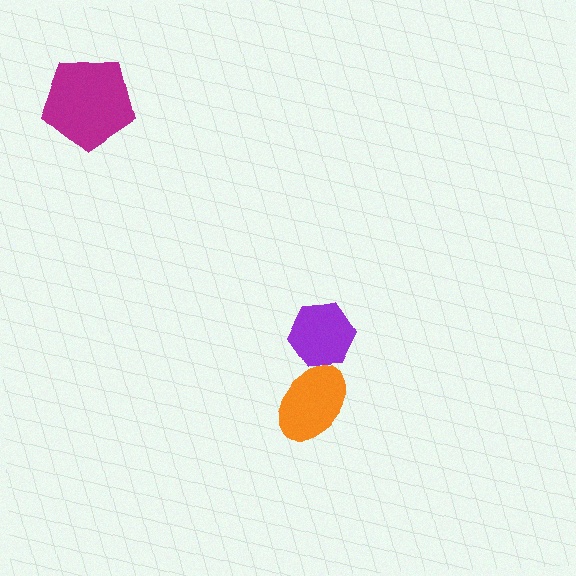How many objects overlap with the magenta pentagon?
0 objects overlap with the magenta pentagon.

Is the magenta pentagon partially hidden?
No, no other shape covers it.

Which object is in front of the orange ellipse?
The purple hexagon is in front of the orange ellipse.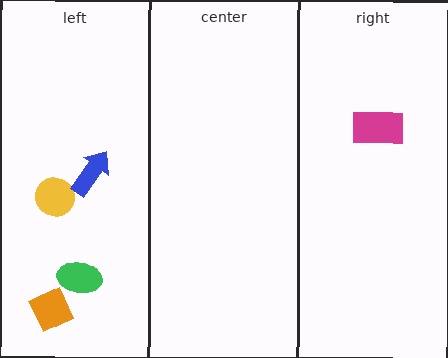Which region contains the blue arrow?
The left region.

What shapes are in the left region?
The yellow circle, the orange diamond, the green ellipse, the blue arrow.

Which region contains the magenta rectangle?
The right region.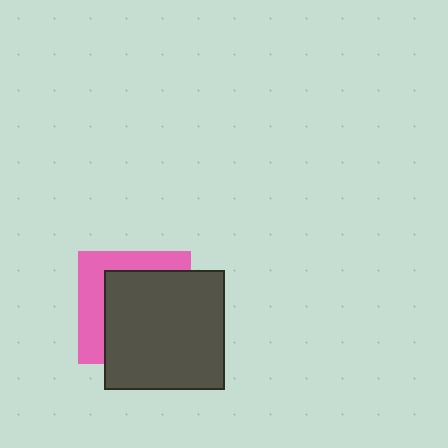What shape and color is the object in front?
The object in front is a dark gray square.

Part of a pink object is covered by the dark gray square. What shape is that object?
It is a square.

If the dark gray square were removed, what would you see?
You would see the complete pink square.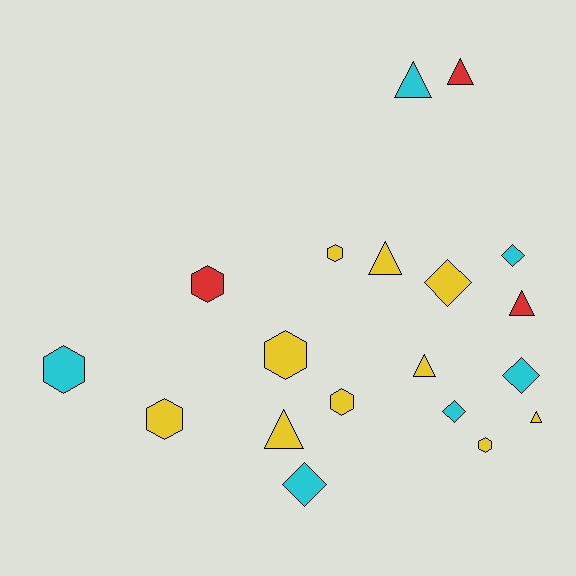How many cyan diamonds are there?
There are 4 cyan diamonds.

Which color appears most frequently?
Yellow, with 10 objects.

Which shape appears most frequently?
Triangle, with 7 objects.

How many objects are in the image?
There are 19 objects.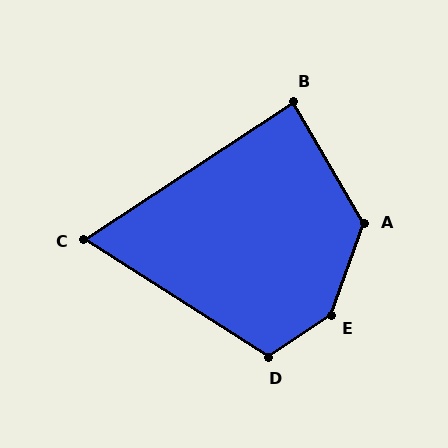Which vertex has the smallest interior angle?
C, at approximately 66 degrees.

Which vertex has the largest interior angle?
E, at approximately 144 degrees.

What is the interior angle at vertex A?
Approximately 130 degrees (obtuse).